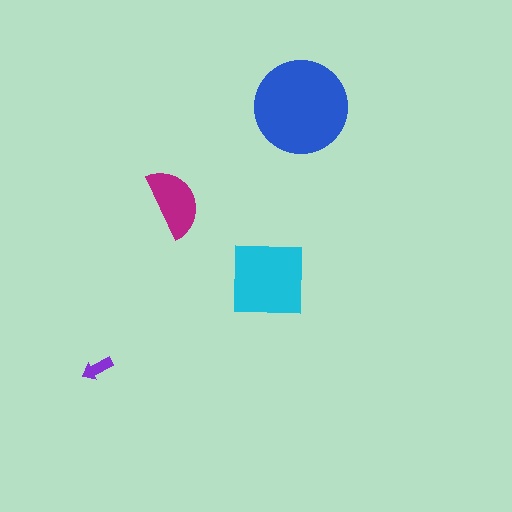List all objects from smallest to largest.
The purple arrow, the magenta semicircle, the cyan square, the blue circle.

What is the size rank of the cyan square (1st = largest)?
2nd.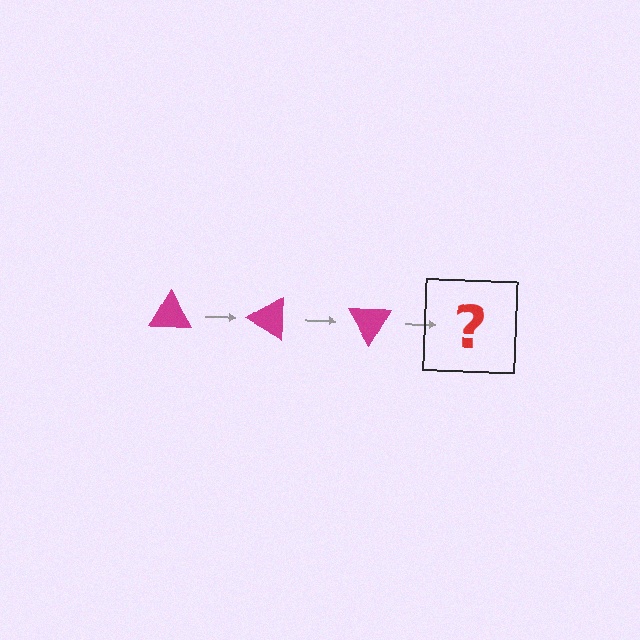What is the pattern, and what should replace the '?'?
The pattern is that the triangle rotates 30 degrees each step. The '?' should be a magenta triangle rotated 90 degrees.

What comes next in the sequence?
The next element should be a magenta triangle rotated 90 degrees.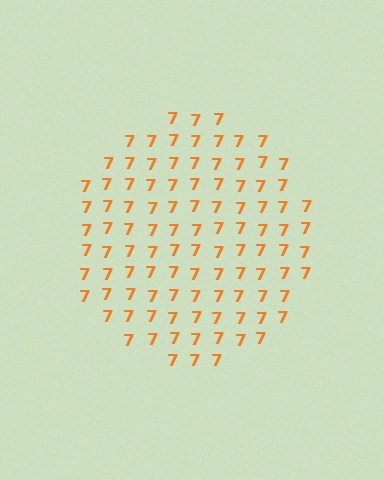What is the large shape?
The large shape is a circle.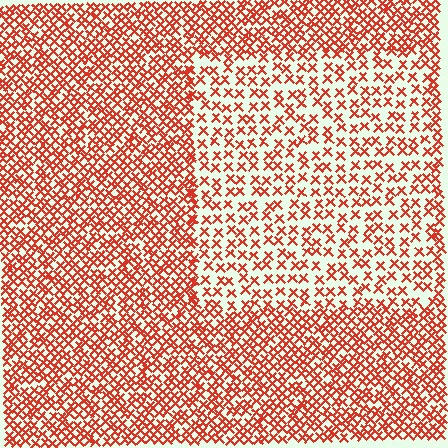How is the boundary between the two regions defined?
The boundary is defined by a change in element density (approximately 2.0x ratio). All elements are the same color, size, and shape.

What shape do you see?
I see a rectangle.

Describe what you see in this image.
The image contains small red elements arranged at two different densities. A rectangle-shaped region is visible where the elements are less densely packed than the surrounding area.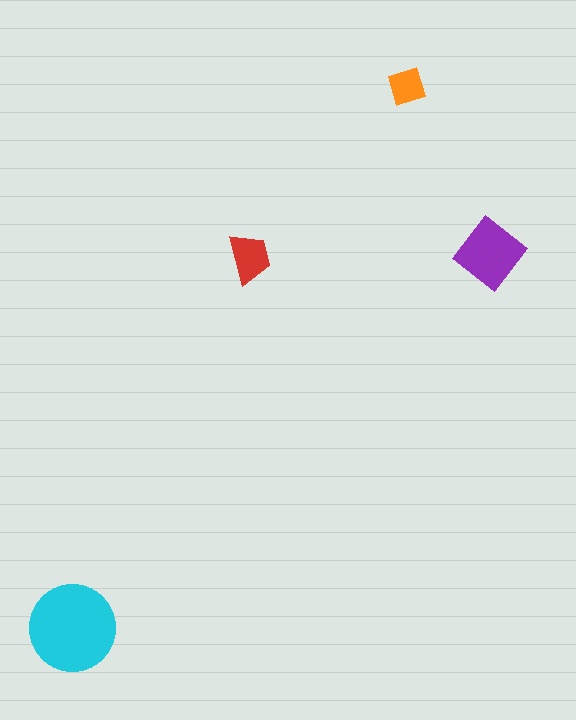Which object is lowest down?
The cyan circle is bottommost.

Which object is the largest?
The cyan circle.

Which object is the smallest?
The orange diamond.